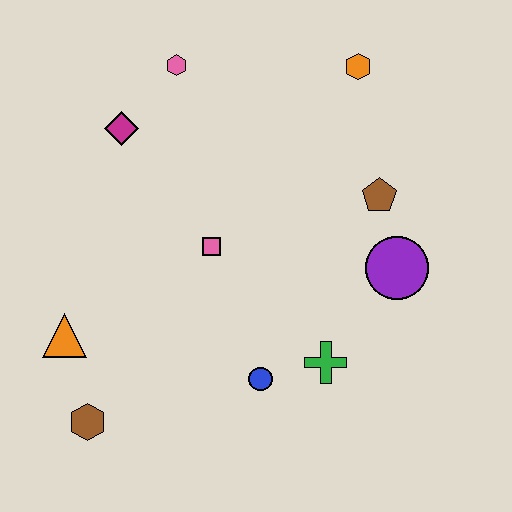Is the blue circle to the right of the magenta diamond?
Yes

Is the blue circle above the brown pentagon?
No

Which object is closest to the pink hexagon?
The magenta diamond is closest to the pink hexagon.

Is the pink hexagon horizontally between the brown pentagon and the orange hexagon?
No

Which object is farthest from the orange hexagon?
The brown hexagon is farthest from the orange hexagon.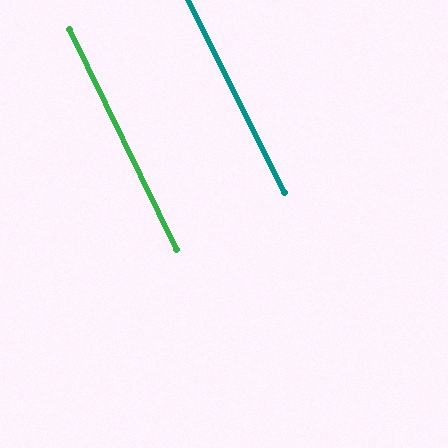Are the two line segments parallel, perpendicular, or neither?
Parallel — their directions differ by only 0.9°.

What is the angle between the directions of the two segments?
Approximately 1 degree.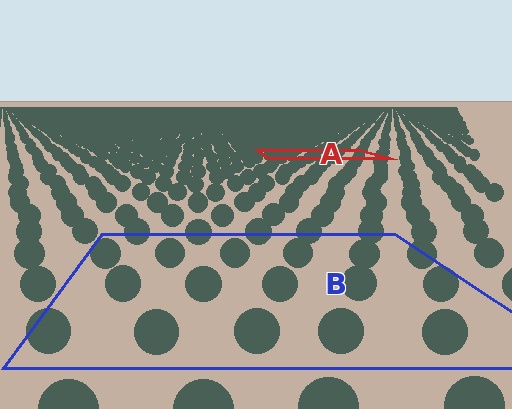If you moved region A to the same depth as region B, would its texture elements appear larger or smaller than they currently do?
They would appear larger. At a closer depth, the same texture elements are projected at a bigger on-screen size.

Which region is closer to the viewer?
Region B is closer. The texture elements there are larger and more spread out.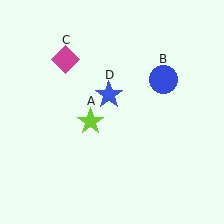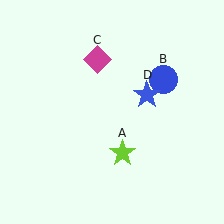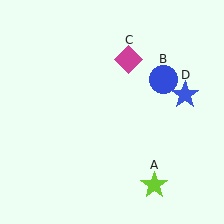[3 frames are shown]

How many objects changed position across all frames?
3 objects changed position: lime star (object A), magenta diamond (object C), blue star (object D).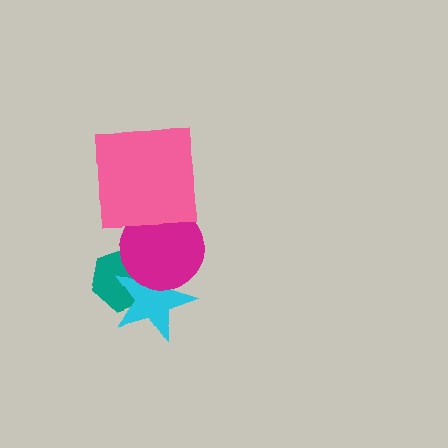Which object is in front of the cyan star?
The magenta circle is in front of the cyan star.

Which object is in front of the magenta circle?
The pink square is in front of the magenta circle.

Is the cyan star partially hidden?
Yes, it is partially covered by another shape.